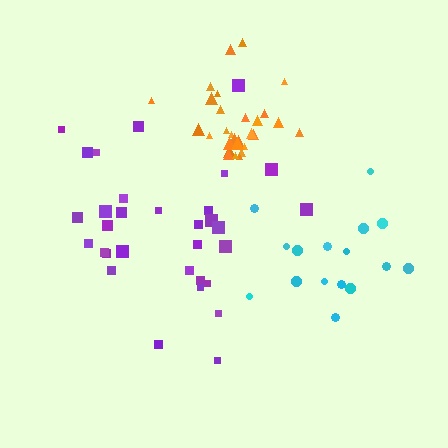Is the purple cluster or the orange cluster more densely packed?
Orange.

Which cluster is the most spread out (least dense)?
Cyan.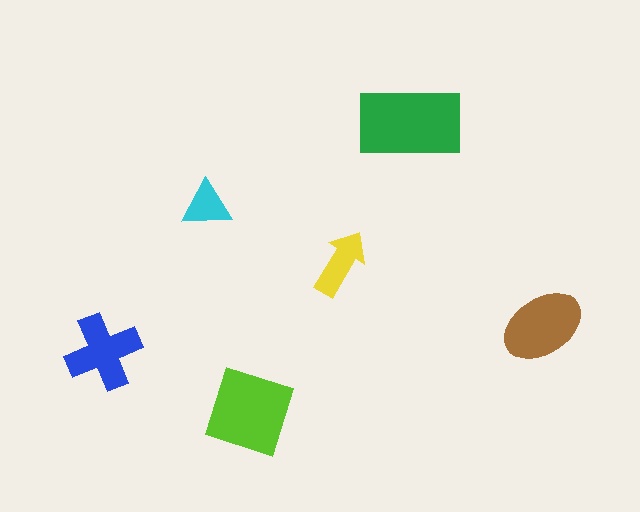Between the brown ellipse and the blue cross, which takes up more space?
The brown ellipse.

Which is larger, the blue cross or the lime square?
The lime square.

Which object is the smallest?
The cyan triangle.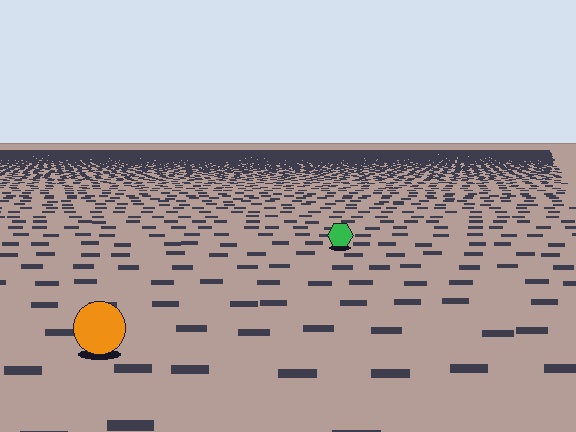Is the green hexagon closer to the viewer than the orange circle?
No. The orange circle is closer — you can tell from the texture gradient: the ground texture is coarser near it.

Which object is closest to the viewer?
The orange circle is closest. The texture marks near it are larger and more spread out.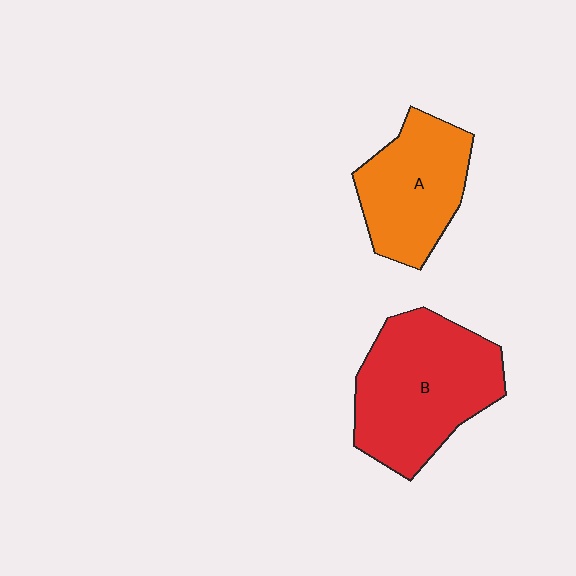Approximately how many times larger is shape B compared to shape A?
Approximately 1.4 times.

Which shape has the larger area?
Shape B (red).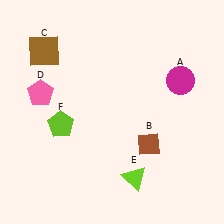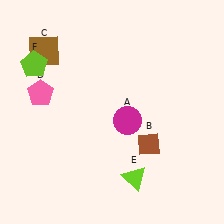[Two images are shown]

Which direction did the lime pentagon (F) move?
The lime pentagon (F) moved up.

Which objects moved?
The objects that moved are: the magenta circle (A), the lime pentagon (F).